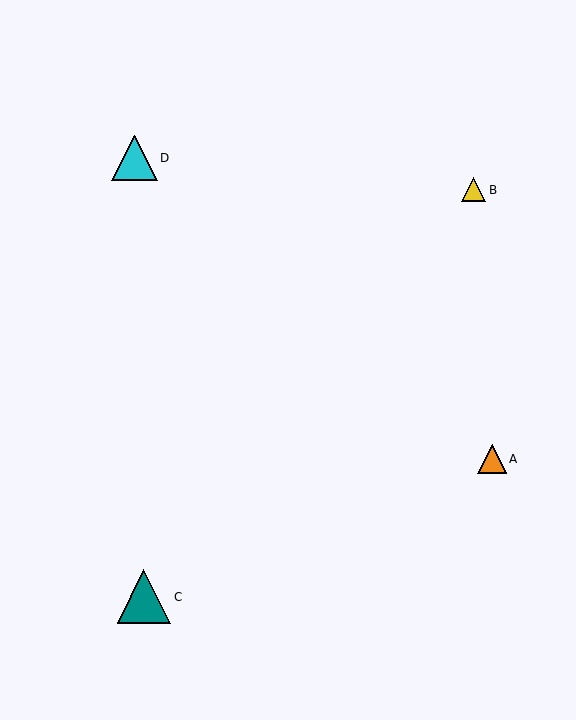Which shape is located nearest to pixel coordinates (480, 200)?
The yellow triangle (labeled B) at (474, 190) is nearest to that location.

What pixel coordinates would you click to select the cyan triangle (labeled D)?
Click at (135, 158) to select the cyan triangle D.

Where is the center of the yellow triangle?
The center of the yellow triangle is at (474, 190).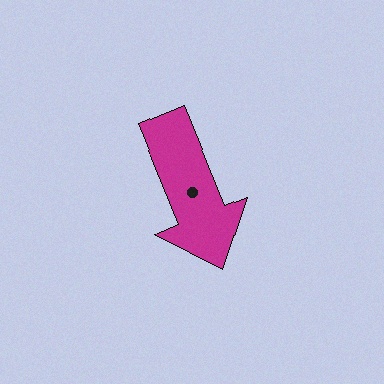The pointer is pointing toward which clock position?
Roughly 5 o'clock.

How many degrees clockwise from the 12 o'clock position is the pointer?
Approximately 158 degrees.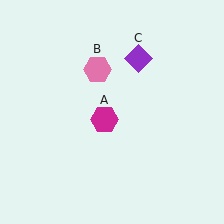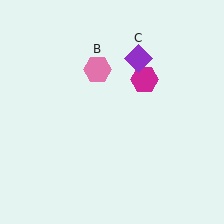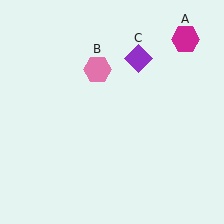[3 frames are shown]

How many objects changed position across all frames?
1 object changed position: magenta hexagon (object A).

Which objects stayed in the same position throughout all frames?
Pink hexagon (object B) and purple diamond (object C) remained stationary.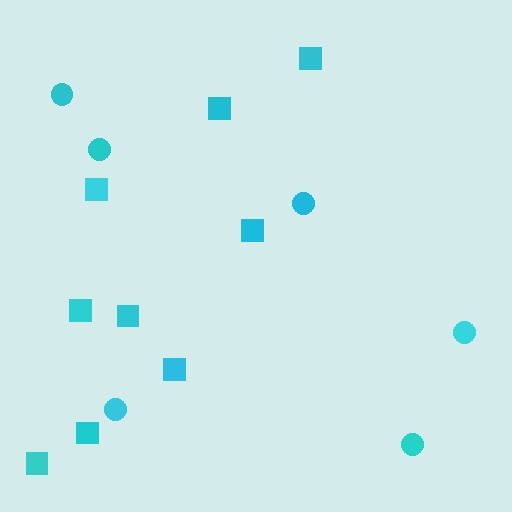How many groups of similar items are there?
There are 2 groups: one group of squares (9) and one group of circles (6).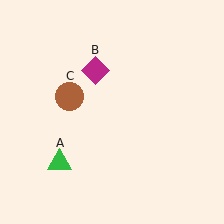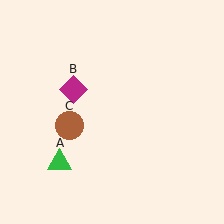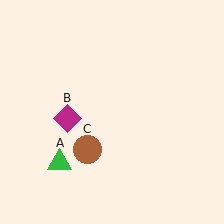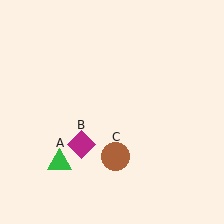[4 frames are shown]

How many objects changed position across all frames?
2 objects changed position: magenta diamond (object B), brown circle (object C).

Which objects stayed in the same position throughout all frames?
Green triangle (object A) remained stationary.